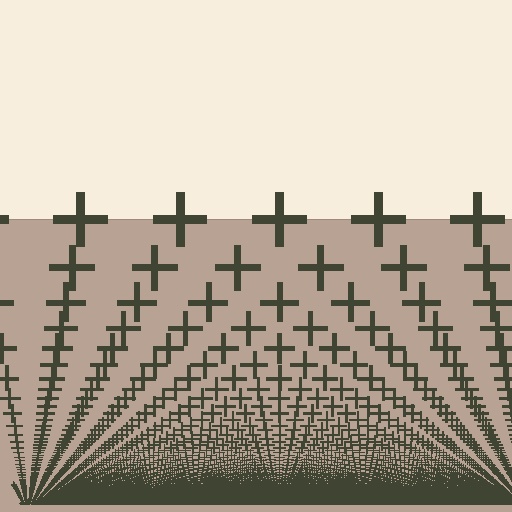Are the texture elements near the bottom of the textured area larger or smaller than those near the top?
Smaller. The gradient is inverted — elements near the bottom are smaller and denser.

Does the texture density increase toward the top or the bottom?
Density increases toward the bottom.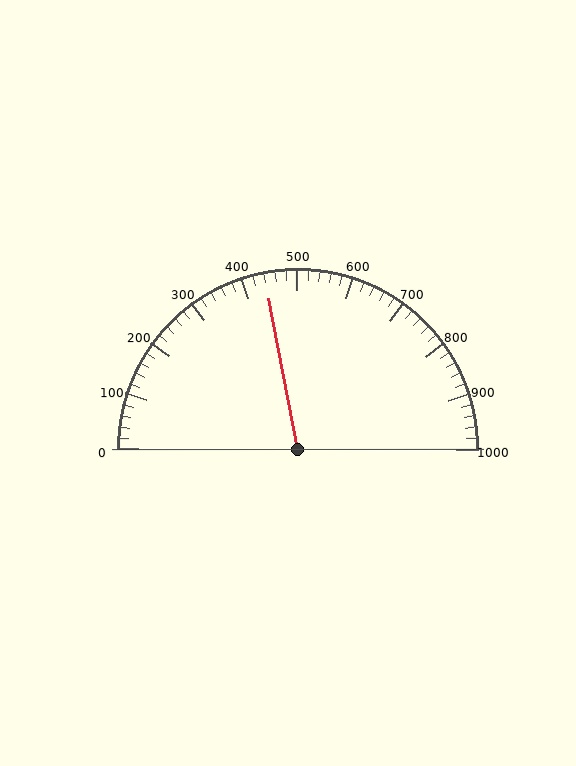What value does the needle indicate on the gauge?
The needle indicates approximately 440.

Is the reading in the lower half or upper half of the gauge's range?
The reading is in the lower half of the range (0 to 1000).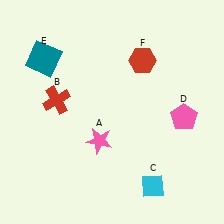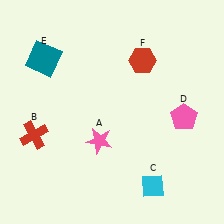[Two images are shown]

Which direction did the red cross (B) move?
The red cross (B) moved down.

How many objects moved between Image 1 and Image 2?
1 object moved between the two images.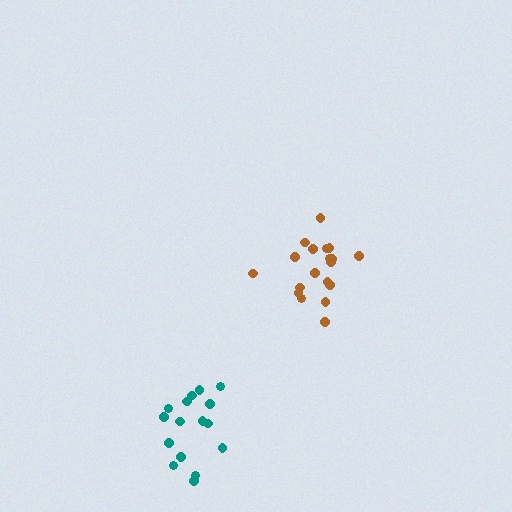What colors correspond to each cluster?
The clusters are colored: teal, brown.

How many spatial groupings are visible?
There are 2 spatial groupings.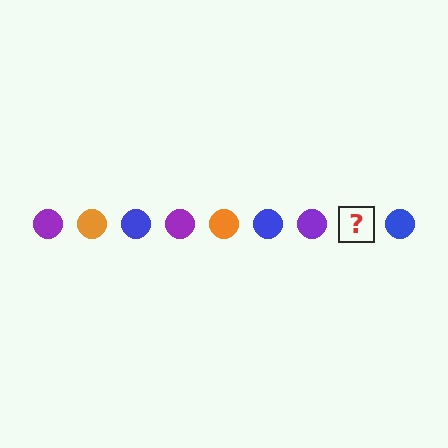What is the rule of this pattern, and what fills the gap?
The rule is that the pattern cycles through purple, orange, blue circles. The gap should be filled with an orange circle.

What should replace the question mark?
The question mark should be replaced with an orange circle.